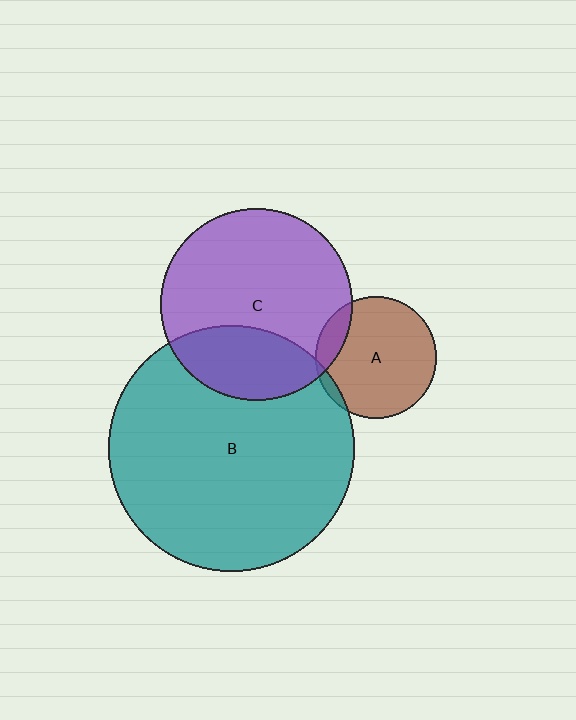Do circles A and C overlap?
Yes.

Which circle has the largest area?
Circle B (teal).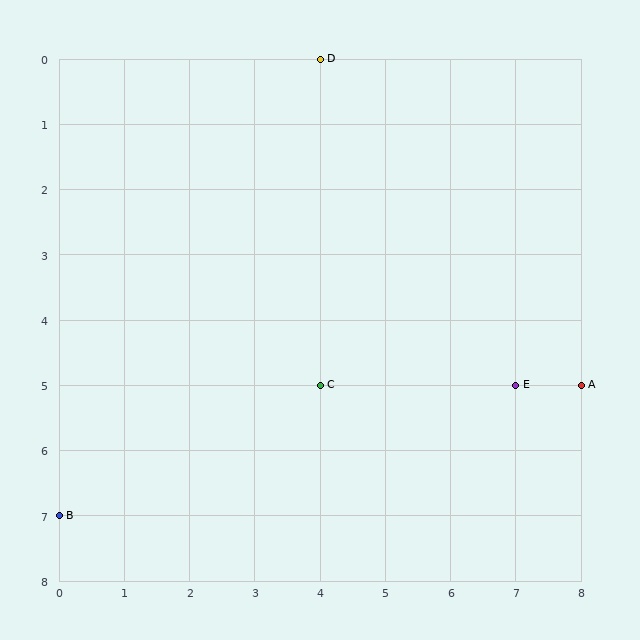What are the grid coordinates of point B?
Point B is at grid coordinates (0, 7).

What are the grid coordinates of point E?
Point E is at grid coordinates (7, 5).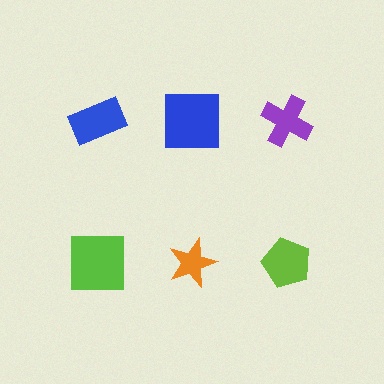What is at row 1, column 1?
A blue rectangle.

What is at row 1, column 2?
A blue square.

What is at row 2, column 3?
A lime pentagon.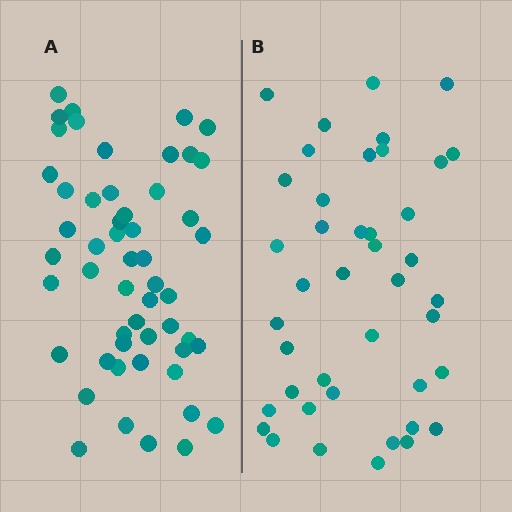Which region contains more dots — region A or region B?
Region A (the left region) has more dots.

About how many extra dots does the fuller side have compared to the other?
Region A has roughly 12 or so more dots than region B.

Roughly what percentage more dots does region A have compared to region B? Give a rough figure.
About 25% more.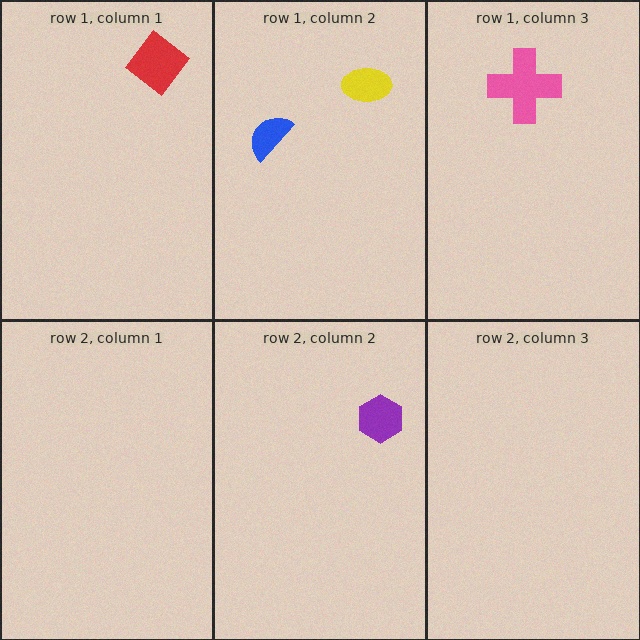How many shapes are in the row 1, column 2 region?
2.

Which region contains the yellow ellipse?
The row 1, column 2 region.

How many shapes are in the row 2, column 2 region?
1.